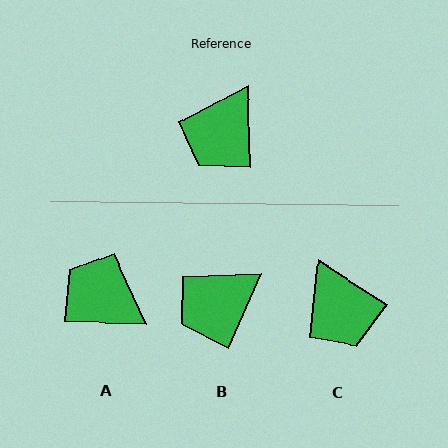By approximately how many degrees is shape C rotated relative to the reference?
Approximately 56 degrees counter-clockwise.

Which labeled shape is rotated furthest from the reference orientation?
A, about 94 degrees away.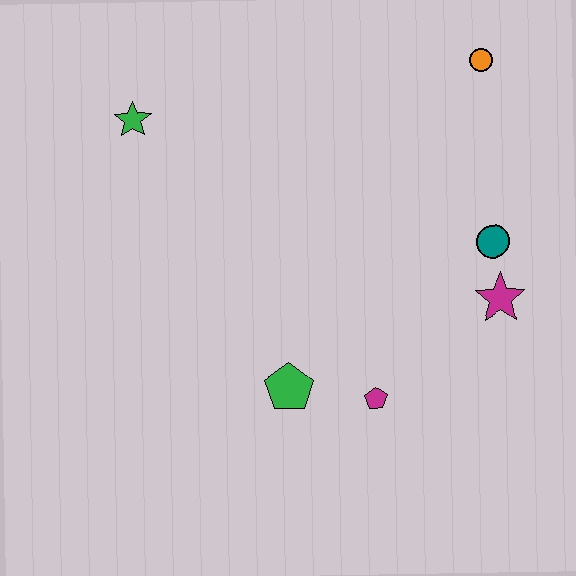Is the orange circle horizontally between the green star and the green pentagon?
No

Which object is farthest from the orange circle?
The green pentagon is farthest from the orange circle.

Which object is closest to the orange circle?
The teal circle is closest to the orange circle.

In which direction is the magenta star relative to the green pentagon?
The magenta star is to the right of the green pentagon.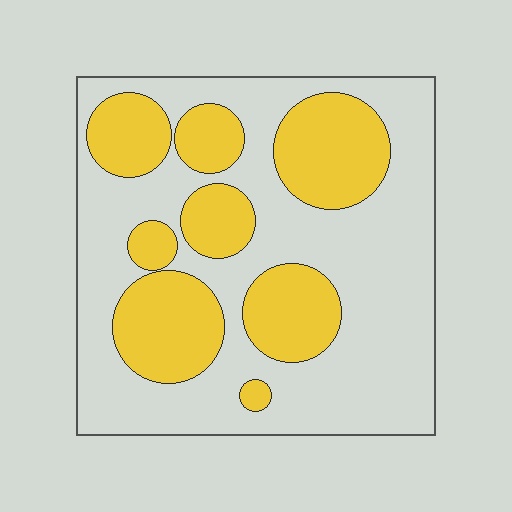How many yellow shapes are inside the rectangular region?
8.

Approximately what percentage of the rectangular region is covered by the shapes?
Approximately 35%.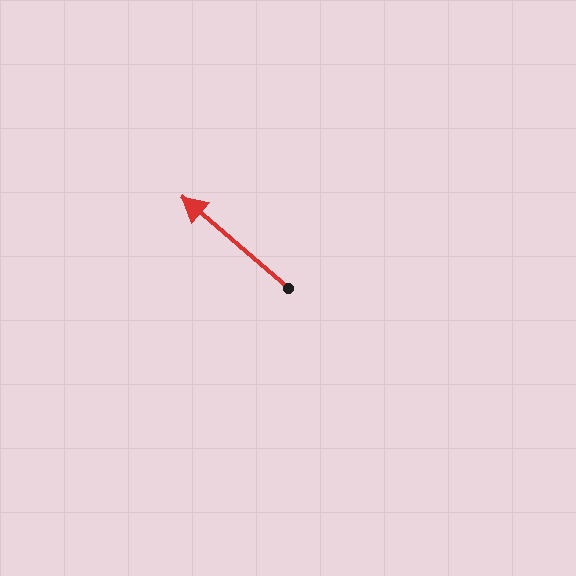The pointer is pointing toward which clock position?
Roughly 10 o'clock.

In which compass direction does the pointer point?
Northwest.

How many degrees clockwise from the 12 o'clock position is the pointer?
Approximately 311 degrees.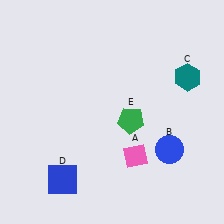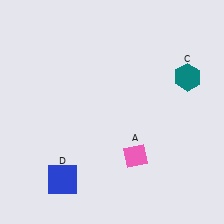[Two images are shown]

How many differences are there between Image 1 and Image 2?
There are 2 differences between the two images.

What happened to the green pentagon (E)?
The green pentagon (E) was removed in Image 2. It was in the bottom-right area of Image 1.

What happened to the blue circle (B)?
The blue circle (B) was removed in Image 2. It was in the bottom-right area of Image 1.